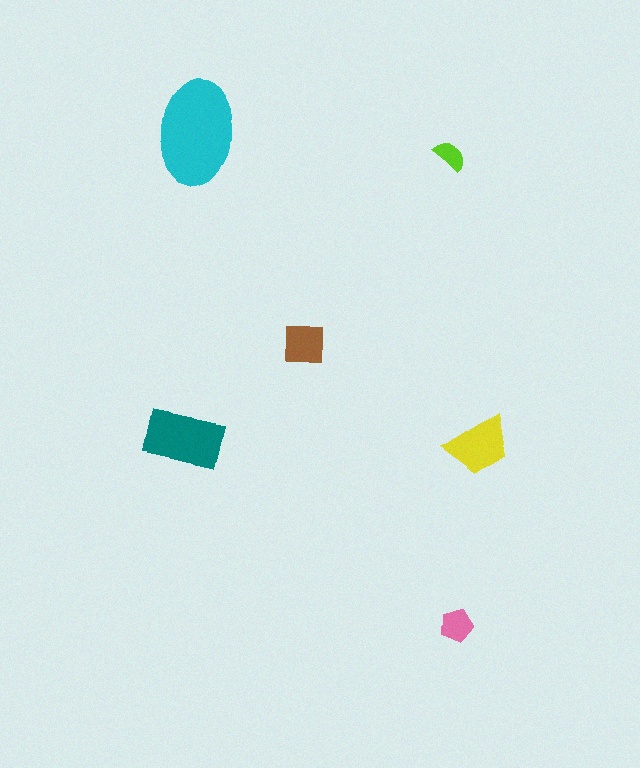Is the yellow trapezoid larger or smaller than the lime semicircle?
Larger.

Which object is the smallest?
The lime semicircle.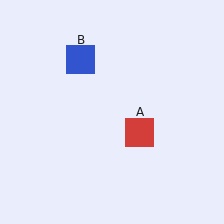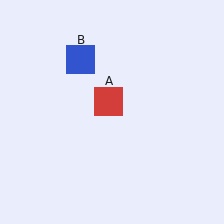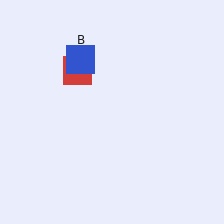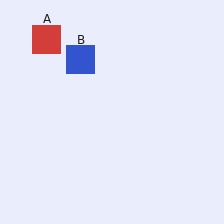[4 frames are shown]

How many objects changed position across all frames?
1 object changed position: red square (object A).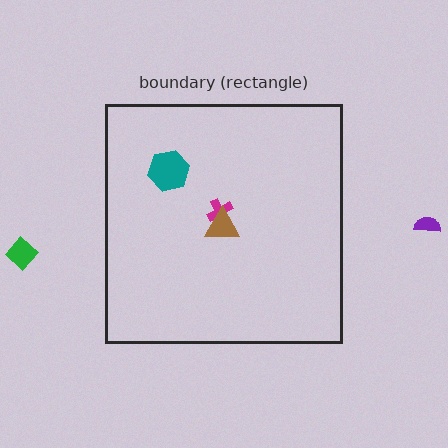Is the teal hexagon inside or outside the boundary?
Inside.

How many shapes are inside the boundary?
3 inside, 2 outside.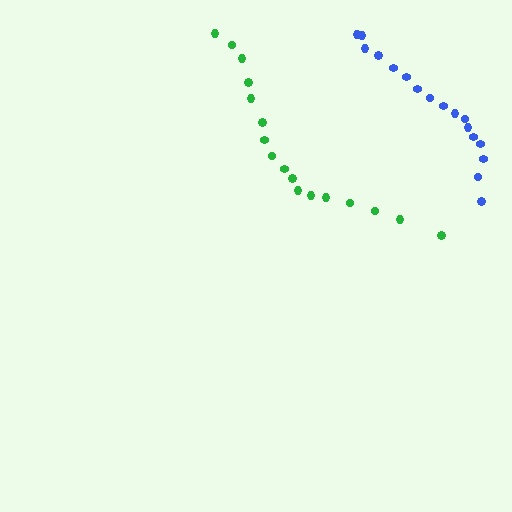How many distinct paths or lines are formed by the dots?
There are 2 distinct paths.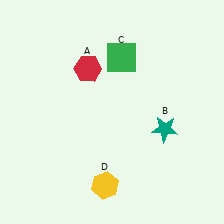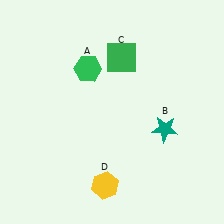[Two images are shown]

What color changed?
The hexagon (A) changed from red in Image 1 to green in Image 2.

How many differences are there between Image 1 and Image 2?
There is 1 difference between the two images.